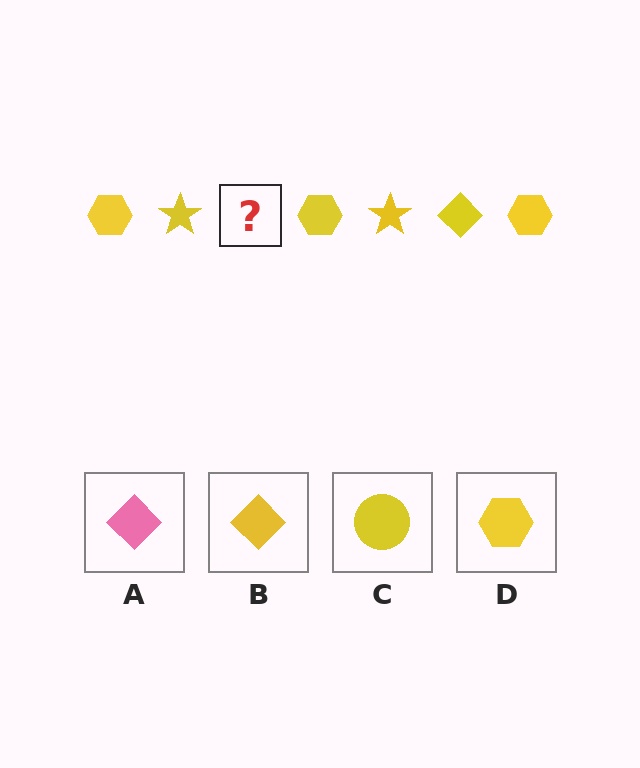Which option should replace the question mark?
Option B.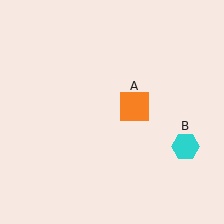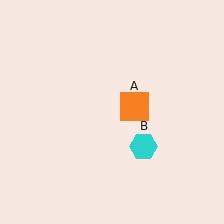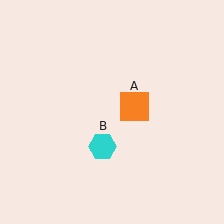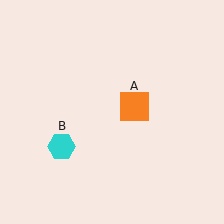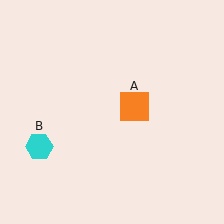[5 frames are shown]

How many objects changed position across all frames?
1 object changed position: cyan hexagon (object B).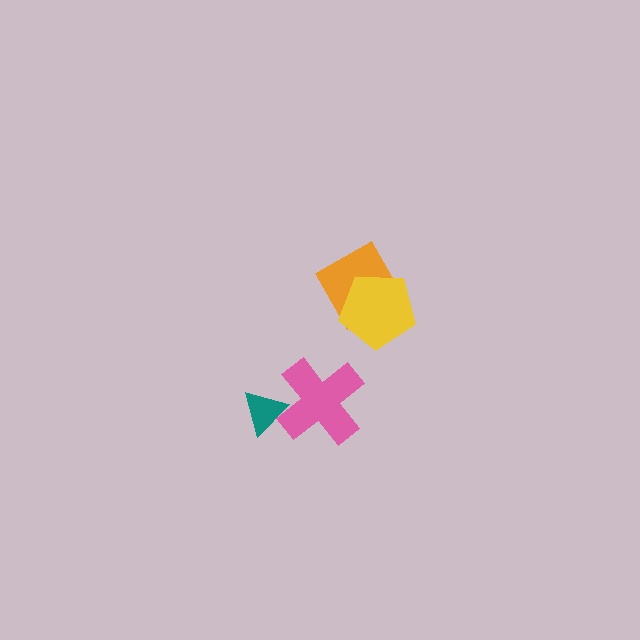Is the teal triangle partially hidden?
Yes, it is partially covered by another shape.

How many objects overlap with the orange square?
1 object overlaps with the orange square.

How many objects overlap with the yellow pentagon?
1 object overlaps with the yellow pentagon.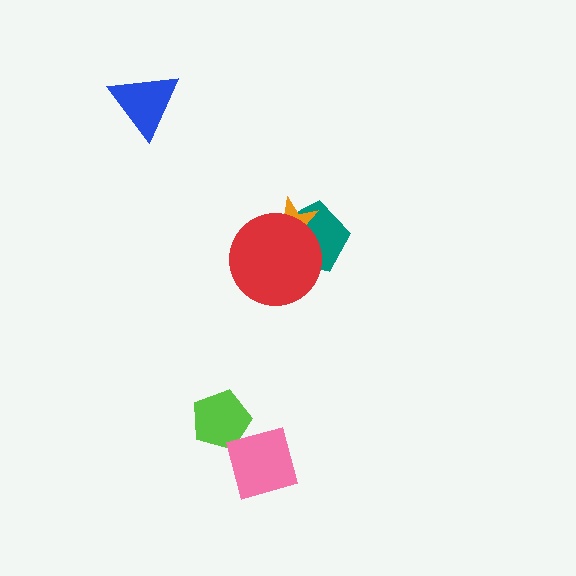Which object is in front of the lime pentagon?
The pink diamond is in front of the lime pentagon.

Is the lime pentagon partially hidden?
Yes, it is partially covered by another shape.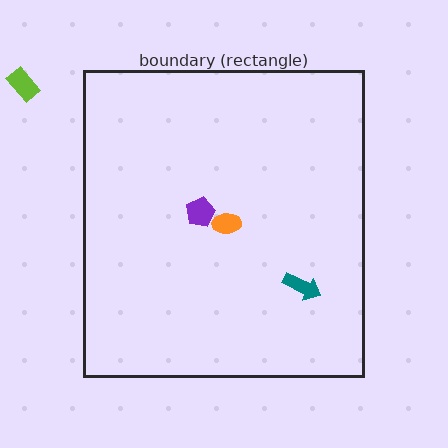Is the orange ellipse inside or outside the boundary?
Inside.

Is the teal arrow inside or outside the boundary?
Inside.